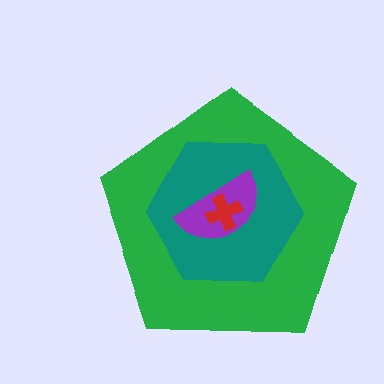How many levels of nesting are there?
4.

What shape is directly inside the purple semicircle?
The red cross.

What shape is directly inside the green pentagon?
The teal hexagon.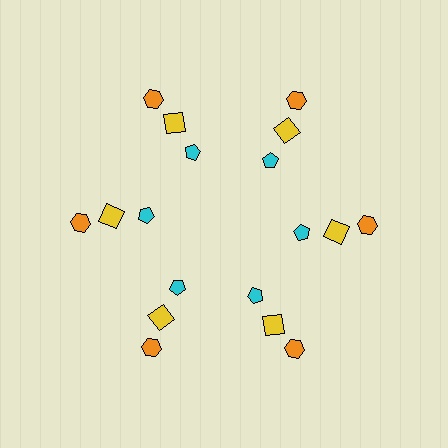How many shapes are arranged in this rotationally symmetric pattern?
There are 18 shapes, arranged in 6 groups of 3.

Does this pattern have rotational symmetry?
Yes, this pattern has 6-fold rotational symmetry. It looks the same after rotating 60 degrees around the center.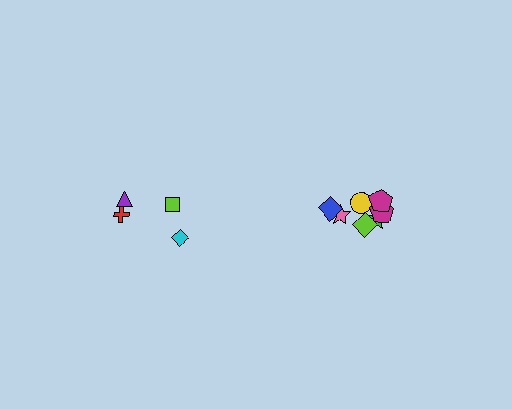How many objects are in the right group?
There are 7 objects.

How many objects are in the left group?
There are 4 objects.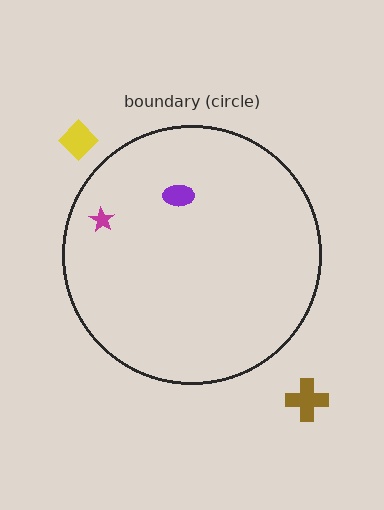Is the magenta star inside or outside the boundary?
Inside.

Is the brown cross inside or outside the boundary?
Outside.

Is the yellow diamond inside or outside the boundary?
Outside.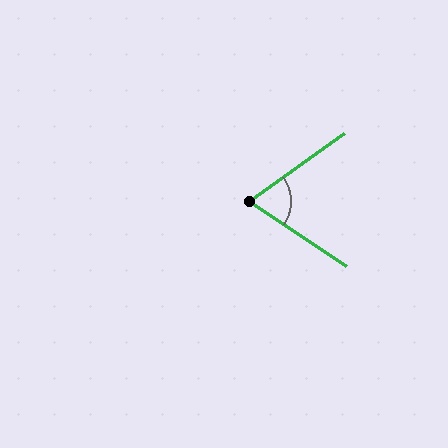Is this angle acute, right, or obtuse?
It is acute.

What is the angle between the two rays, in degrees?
Approximately 69 degrees.